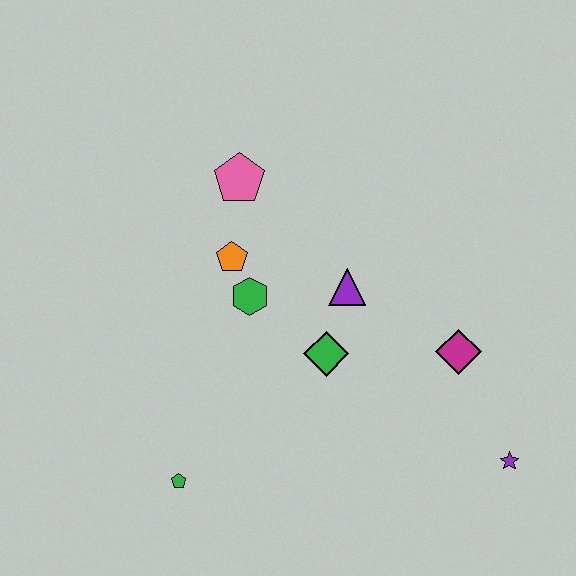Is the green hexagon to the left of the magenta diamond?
Yes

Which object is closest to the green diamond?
The purple triangle is closest to the green diamond.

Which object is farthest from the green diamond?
The purple star is farthest from the green diamond.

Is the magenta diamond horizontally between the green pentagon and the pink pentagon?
No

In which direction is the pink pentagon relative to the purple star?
The pink pentagon is above the purple star.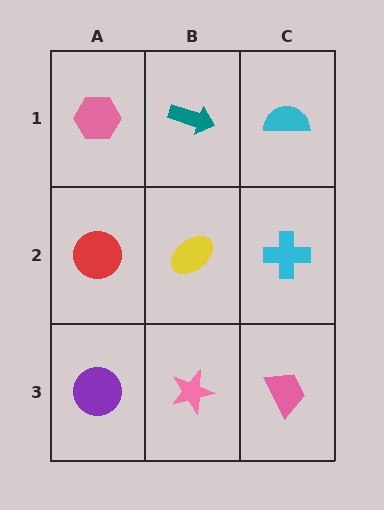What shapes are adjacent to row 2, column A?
A pink hexagon (row 1, column A), a purple circle (row 3, column A), a yellow ellipse (row 2, column B).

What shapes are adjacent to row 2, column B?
A teal arrow (row 1, column B), a pink star (row 3, column B), a red circle (row 2, column A), a cyan cross (row 2, column C).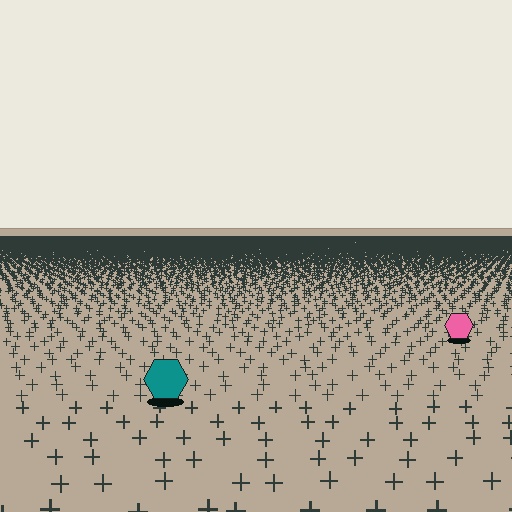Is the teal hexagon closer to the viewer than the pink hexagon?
Yes. The teal hexagon is closer — you can tell from the texture gradient: the ground texture is coarser near it.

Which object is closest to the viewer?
The teal hexagon is closest. The texture marks near it are larger and more spread out.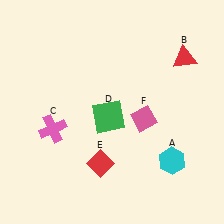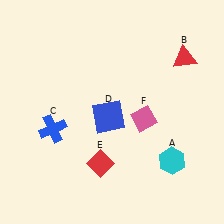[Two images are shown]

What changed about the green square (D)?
In Image 1, D is green. In Image 2, it changed to blue.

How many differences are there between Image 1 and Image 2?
There are 2 differences between the two images.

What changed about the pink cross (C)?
In Image 1, C is pink. In Image 2, it changed to blue.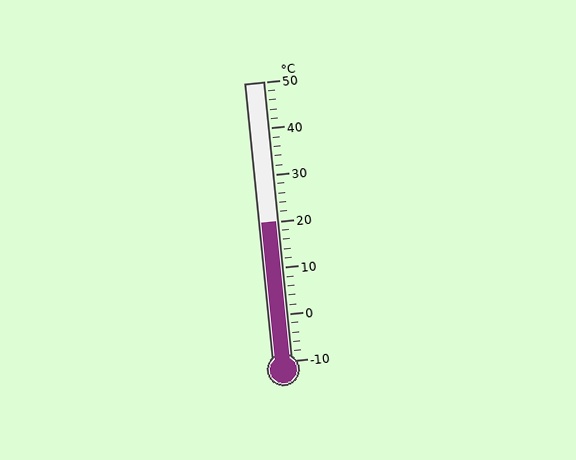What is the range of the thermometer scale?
The thermometer scale ranges from -10°C to 50°C.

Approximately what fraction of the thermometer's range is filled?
The thermometer is filled to approximately 50% of its range.